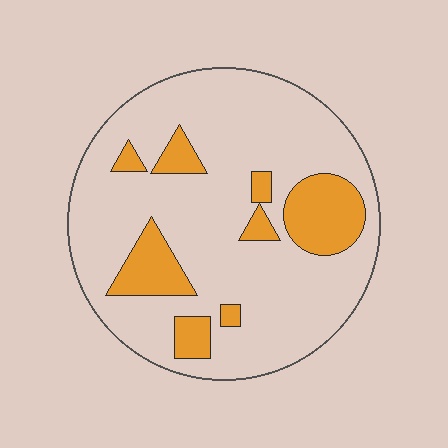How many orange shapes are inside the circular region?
8.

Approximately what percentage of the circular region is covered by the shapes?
Approximately 20%.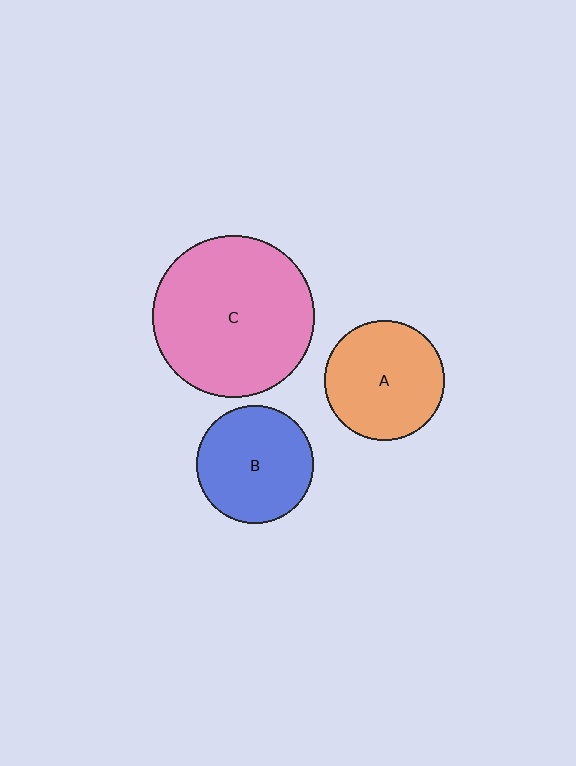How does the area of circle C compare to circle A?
Approximately 1.8 times.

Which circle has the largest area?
Circle C (pink).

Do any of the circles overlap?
No, none of the circles overlap.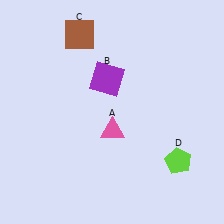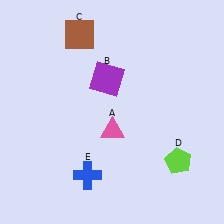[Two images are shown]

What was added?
A blue cross (E) was added in Image 2.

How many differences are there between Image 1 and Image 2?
There is 1 difference between the two images.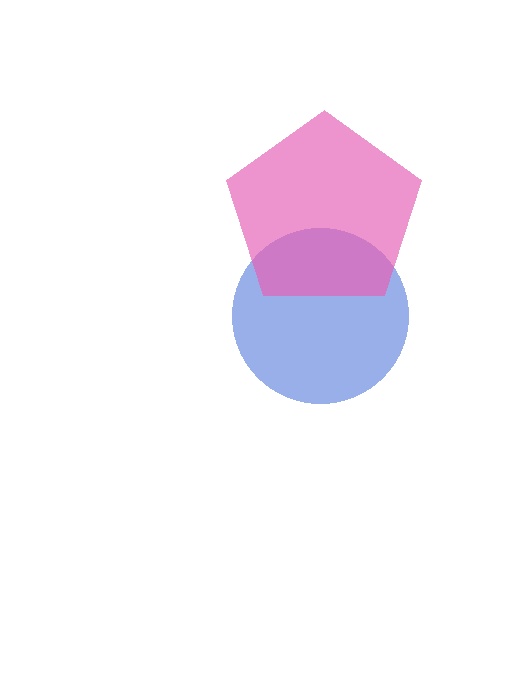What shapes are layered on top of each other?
The layered shapes are: a blue circle, a pink pentagon.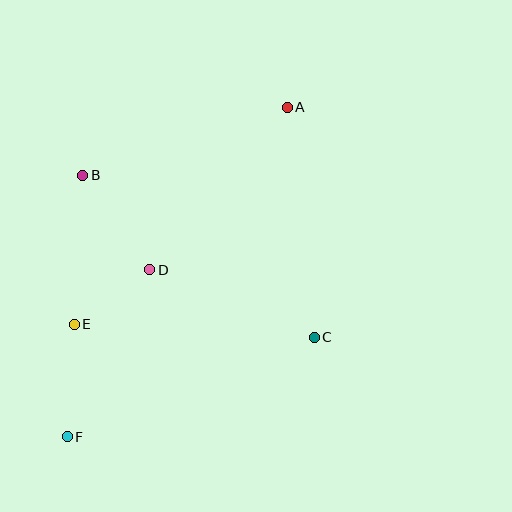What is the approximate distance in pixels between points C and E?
The distance between C and E is approximately 240 pixels.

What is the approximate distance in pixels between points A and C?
The distance between A and C is approximately 232 pixels.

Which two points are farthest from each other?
Points A and F are farthest from each other.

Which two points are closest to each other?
Points D and E are closest to each other.